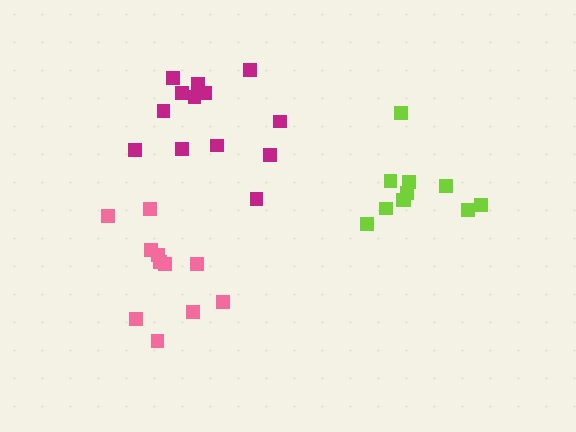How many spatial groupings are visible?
There are 3 spatial groupings.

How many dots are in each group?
Group 1: 11 dots, Group 2: 11 dots, Group 3: 13 dots (35 total).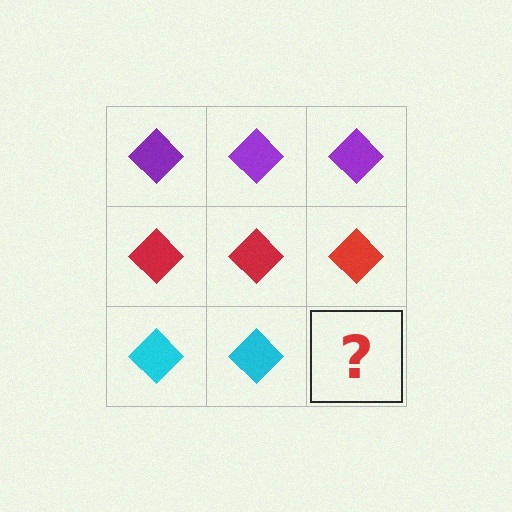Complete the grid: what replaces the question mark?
The question mark should be replaced with a cyan diamond.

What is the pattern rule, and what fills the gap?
The rule is that each row has a consistent color. The gap should be filled with a cyan diamond.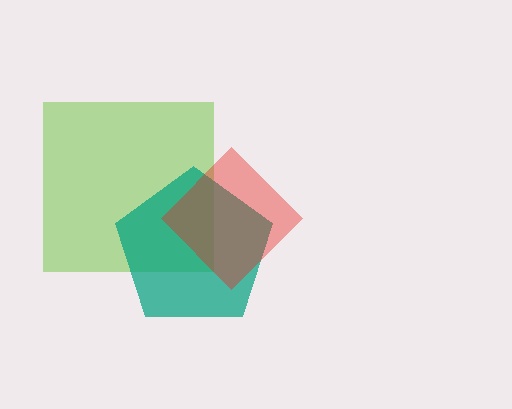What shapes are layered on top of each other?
The layered shapes are: a lime square, a teal pentagon, a red diamond.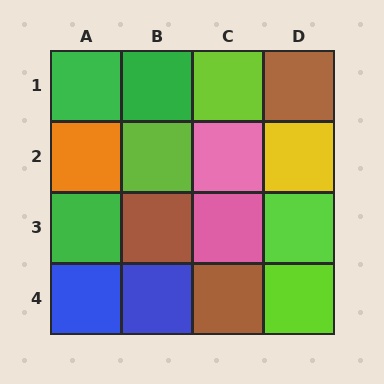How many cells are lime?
4 cells are lime.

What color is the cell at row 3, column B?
Brown.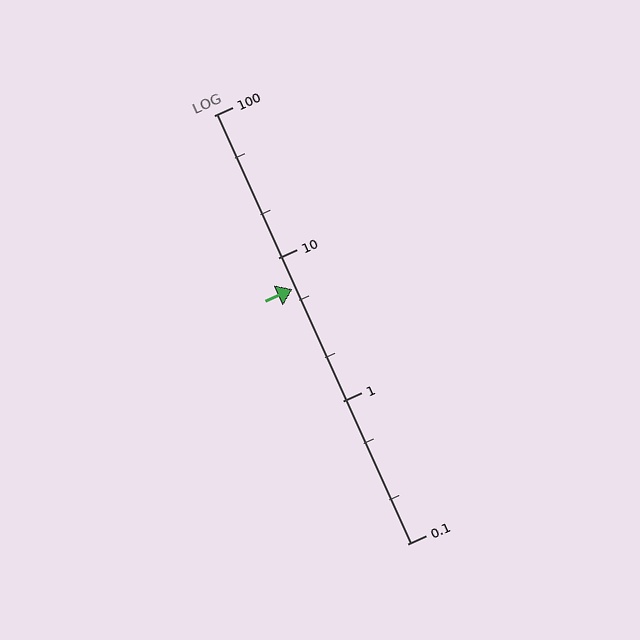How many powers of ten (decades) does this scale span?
The scale spans 3 decades, from 0.1 to 100.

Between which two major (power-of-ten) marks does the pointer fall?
The pointer is between 1 and 10.